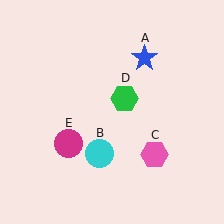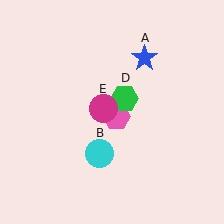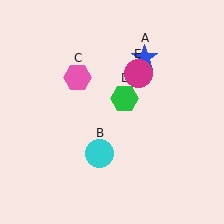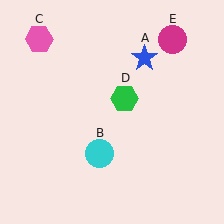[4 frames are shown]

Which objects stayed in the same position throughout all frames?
Blue star (object A) and cyan circle (object B) and green hexagon (object D) remained stationary.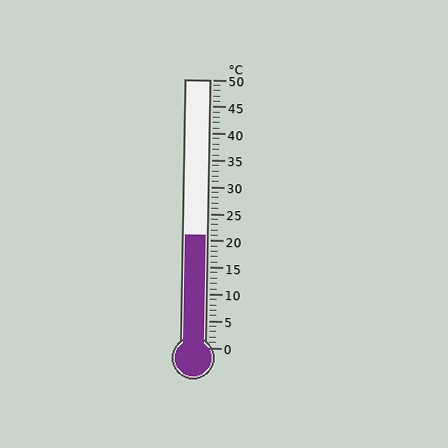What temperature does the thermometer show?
The thermometer shows approximately 21°C.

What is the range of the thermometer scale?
The thermometer scale ranges from 0°C to 50°C.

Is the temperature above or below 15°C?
The temperature is above 15°C.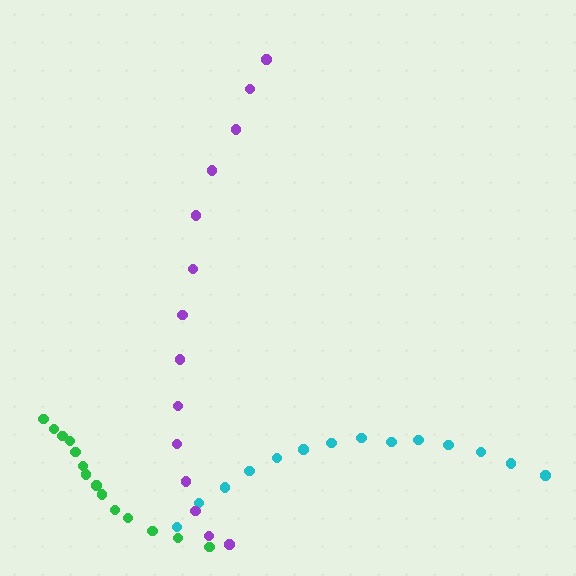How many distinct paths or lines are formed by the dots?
There are 3 distinct paths.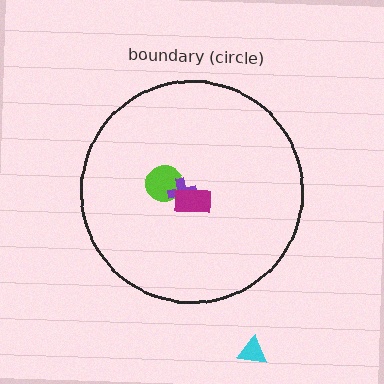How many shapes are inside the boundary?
3 inside, 1 outside.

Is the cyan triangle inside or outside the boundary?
Outside.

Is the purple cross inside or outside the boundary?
Inside.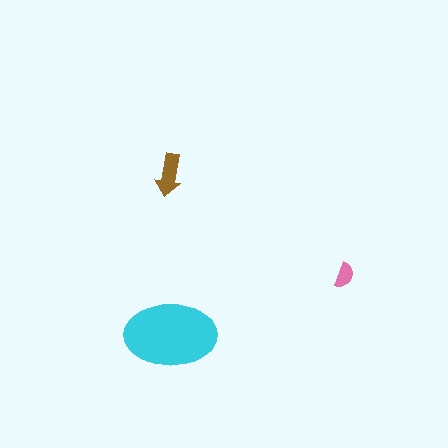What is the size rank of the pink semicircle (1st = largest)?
3rd.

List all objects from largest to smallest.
The cyan ellipse, the brown arrow, the pink semicircle.